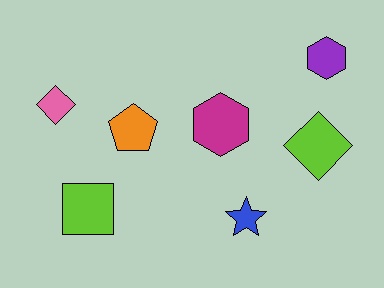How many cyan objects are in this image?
There are no cyan objects.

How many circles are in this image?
There are no circles.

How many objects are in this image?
There are 7 objects.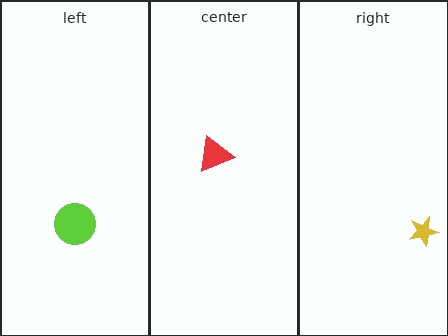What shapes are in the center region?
The red triangle.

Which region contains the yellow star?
The right region.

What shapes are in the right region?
The yellow star.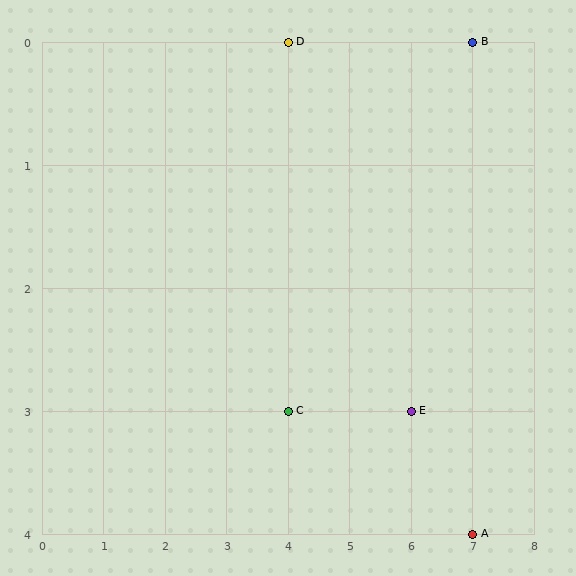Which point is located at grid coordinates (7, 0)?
Point B is at (7, 0).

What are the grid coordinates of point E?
Point E is at grid coordinates (6, 3).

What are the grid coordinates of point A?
Point A is at grid coordinates (7, 4).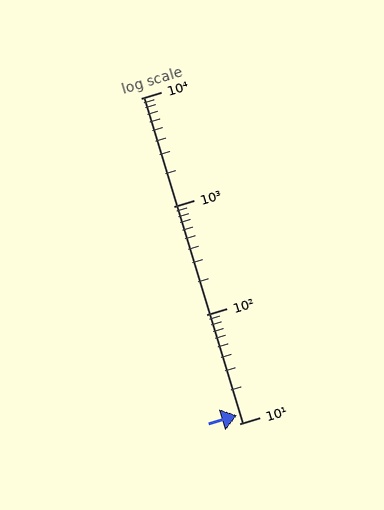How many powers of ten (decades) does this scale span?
The scale spans 3 decades, from 10 to 10000.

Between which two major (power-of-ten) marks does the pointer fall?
The pointer is between 10 and 100.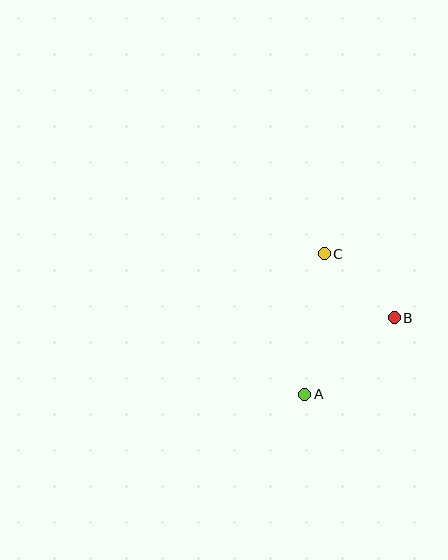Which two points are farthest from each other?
Points A and C are farthest from each other.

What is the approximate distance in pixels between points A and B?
The distance between A and B is approximately 118 pixels.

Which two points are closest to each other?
Points B and C are closest to each other.